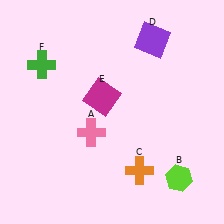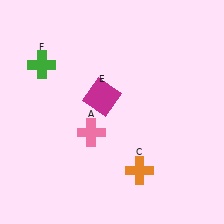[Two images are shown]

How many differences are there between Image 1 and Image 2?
There are 2 differences between the two images.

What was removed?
The purple square (D), the lime hexagon (B) were removed in Image 2.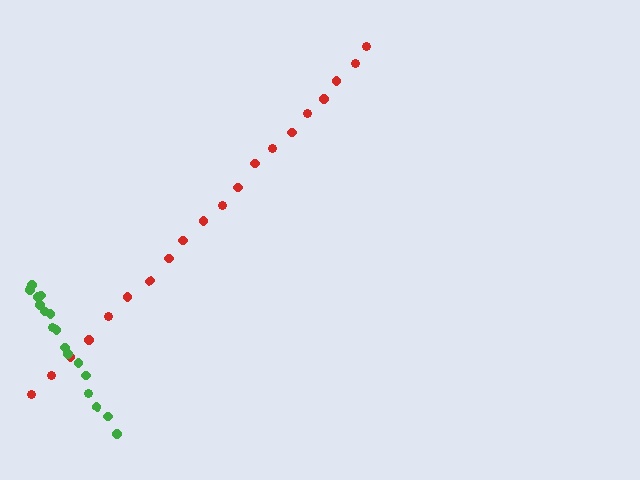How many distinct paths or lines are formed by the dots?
There are 2 distinct paths.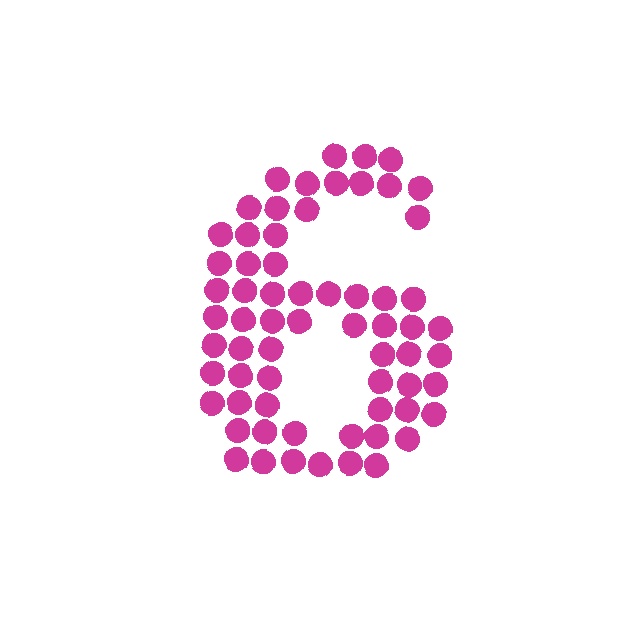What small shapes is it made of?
It is made of small circles.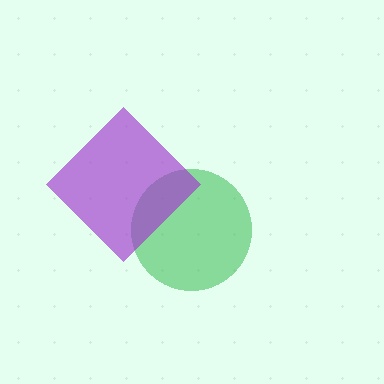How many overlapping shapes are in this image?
There are 2 overlapping shapes in the image.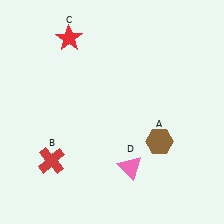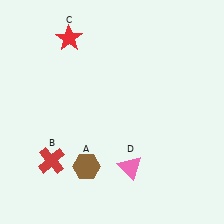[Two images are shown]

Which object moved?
The brown hexagon (A) moved left.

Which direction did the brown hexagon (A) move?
The brown hexagon (A) moved left.